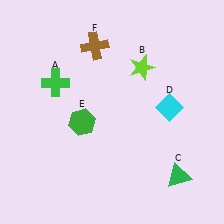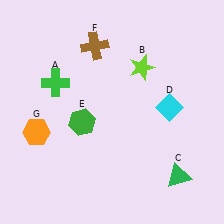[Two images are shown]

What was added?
An orange hexagon (G) was added in Image 2.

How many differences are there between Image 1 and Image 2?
There is 1 difference between the two images.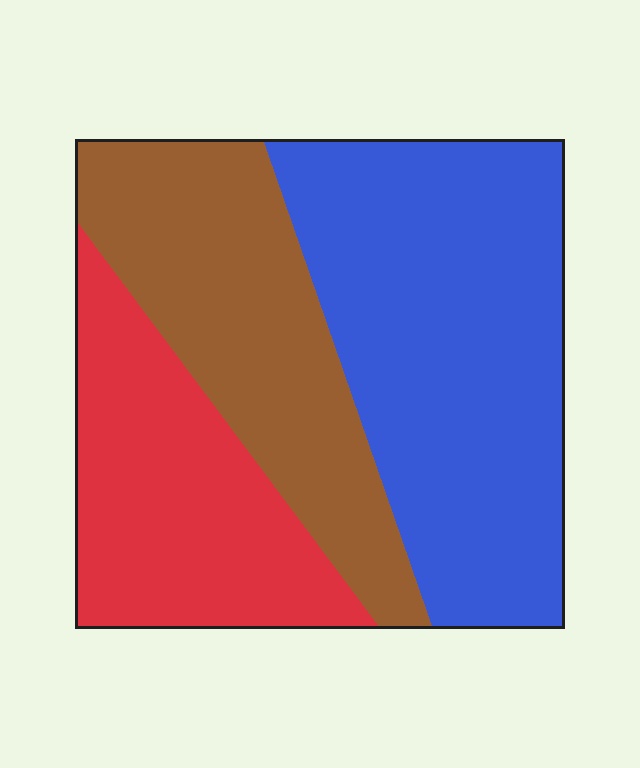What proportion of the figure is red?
Red covers about 25% of the figure.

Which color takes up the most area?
Blue, at roughly 45%.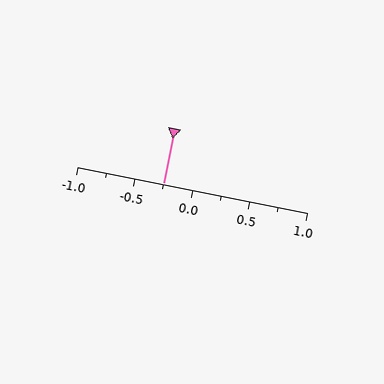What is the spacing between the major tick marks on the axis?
The major ticks are spaced 0.5 apart.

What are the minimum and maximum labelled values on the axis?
The axis runs from -1.0 to 1.0.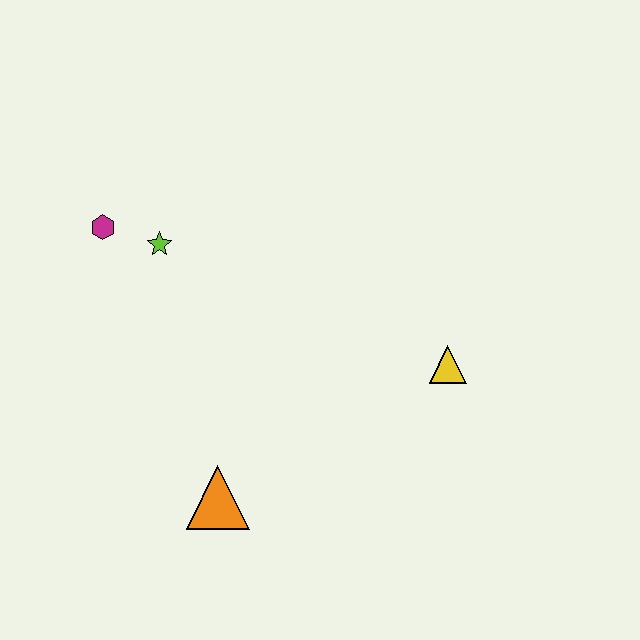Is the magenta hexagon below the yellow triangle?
No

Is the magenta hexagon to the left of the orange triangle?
Yes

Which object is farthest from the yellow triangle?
The magenta hexagon is farthest from the yellow triangle.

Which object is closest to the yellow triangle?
The orange triangle is closest to the yellow triangle.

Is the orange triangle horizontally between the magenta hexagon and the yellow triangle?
Yes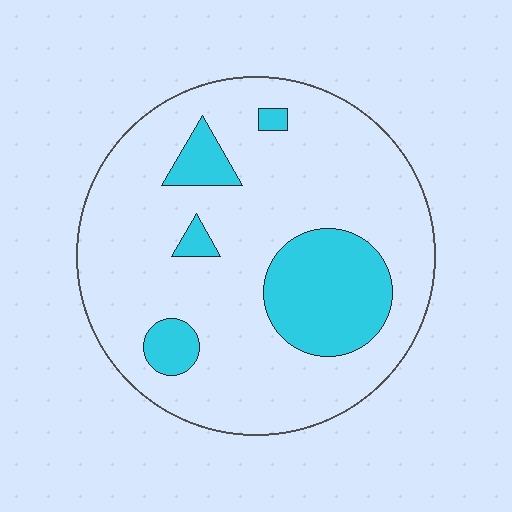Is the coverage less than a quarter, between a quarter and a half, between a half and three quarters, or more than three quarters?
Less than a quarter.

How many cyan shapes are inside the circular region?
5.